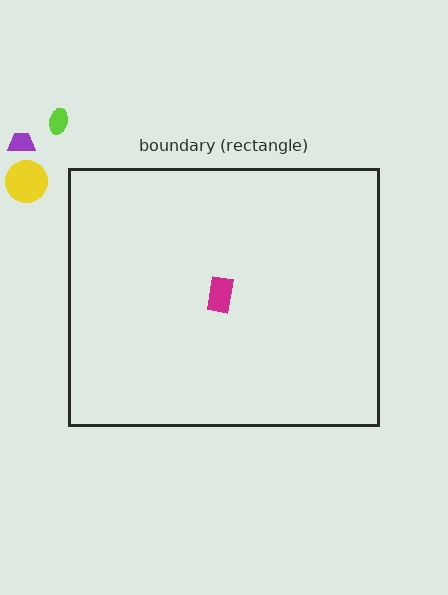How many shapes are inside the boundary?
1 inside, 3 outside.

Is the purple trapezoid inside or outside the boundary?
Outside.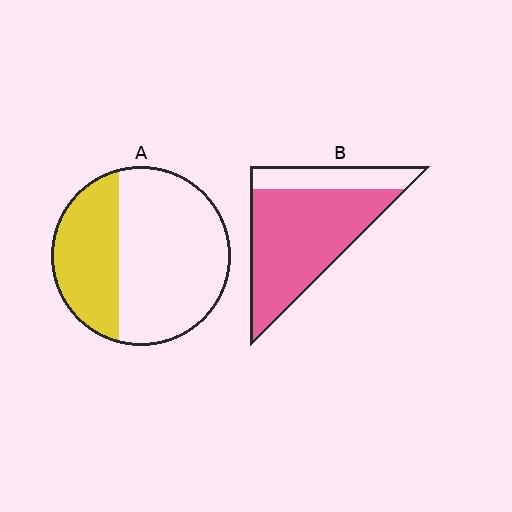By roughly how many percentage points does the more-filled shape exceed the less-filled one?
By roughly 40 percentage points (B over A).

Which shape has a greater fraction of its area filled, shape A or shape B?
Shape B.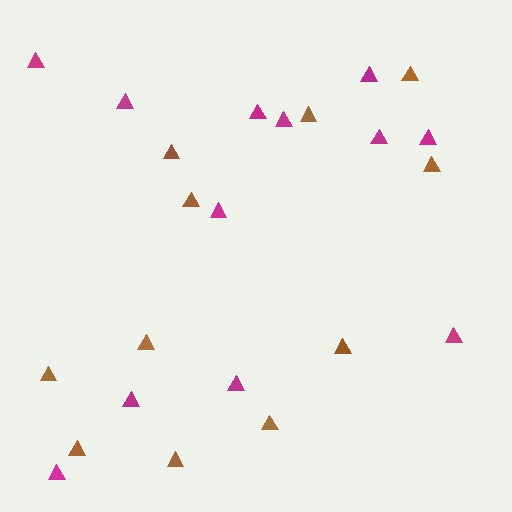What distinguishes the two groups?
There are 2 groups: one group of brown triangles (11) and one group of magenta triangles (12).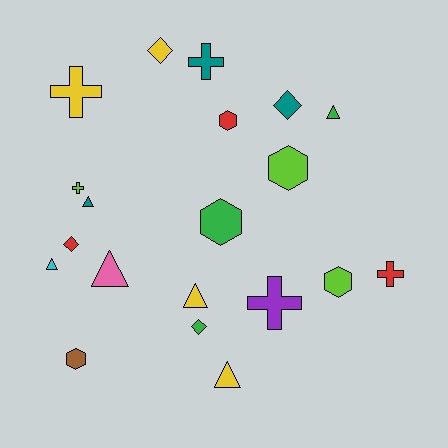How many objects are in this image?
There are 20 objects.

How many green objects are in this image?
There are 3 green objects.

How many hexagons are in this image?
There are 5 hexagons.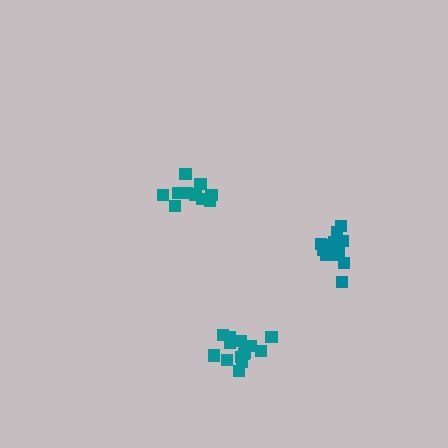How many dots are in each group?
Group 1: 11 dots, Group 2: 12 dots, Group 3: 14 dots (37 total).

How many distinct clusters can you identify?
There are 3 distinct clusters.